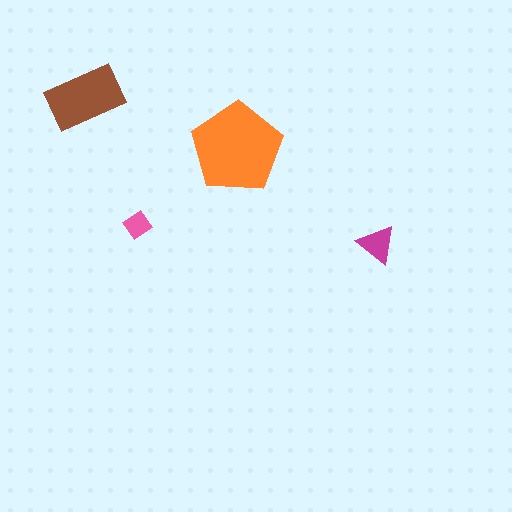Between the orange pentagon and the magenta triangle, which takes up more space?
The orange pentagon.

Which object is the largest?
The orange pentagon.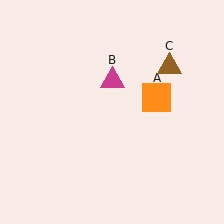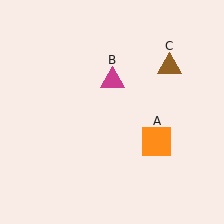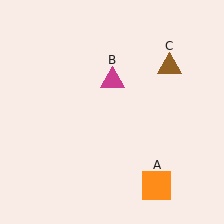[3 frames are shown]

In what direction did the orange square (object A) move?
The orange square (object A) moved down.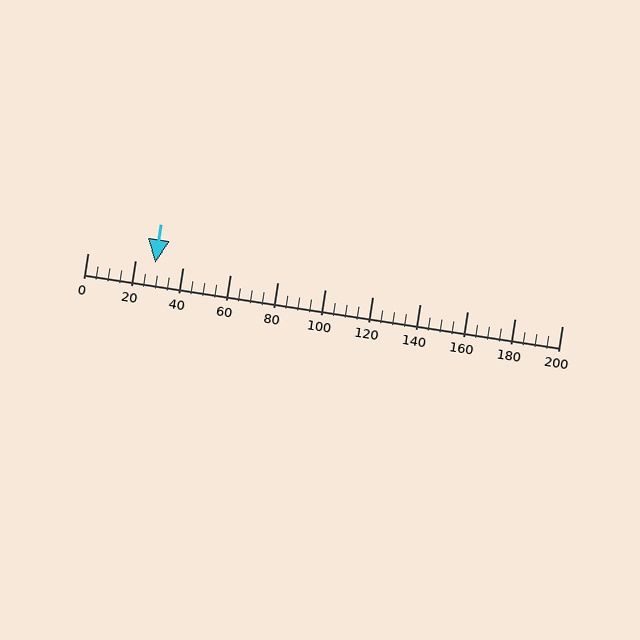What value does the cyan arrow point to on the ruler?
The cyan arrow points to approximately 29.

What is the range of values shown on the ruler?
The ruler shows values from 0 to 200.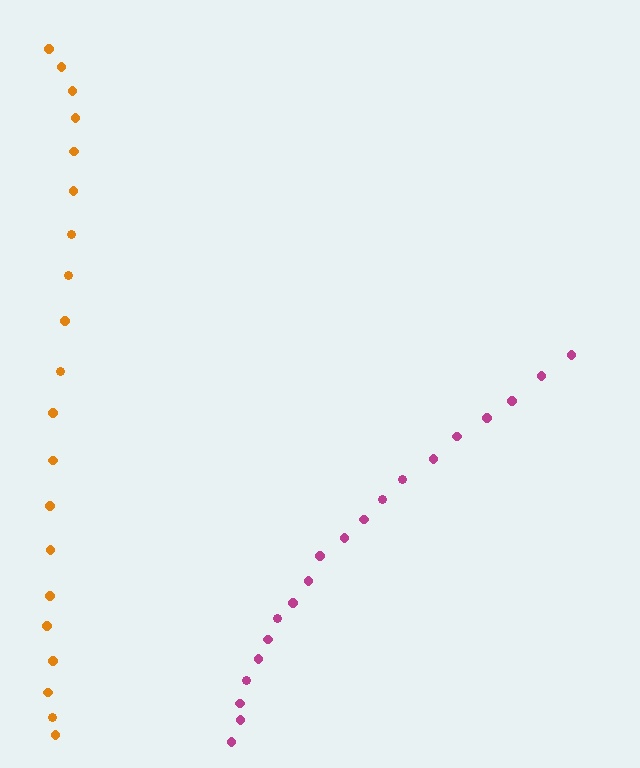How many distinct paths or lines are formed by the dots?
There are 2 distinct paths.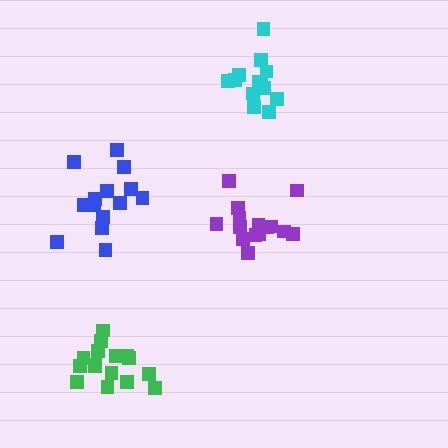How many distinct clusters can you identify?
There are 4 distinct clusters.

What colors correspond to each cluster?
The clusters are colored: purple, cyan, blue, green.